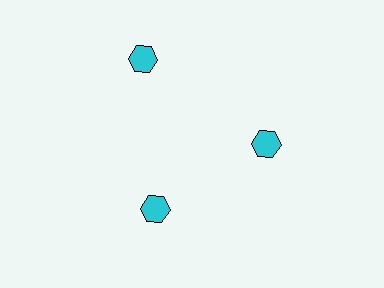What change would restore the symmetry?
The symmetry would be restored by moving it inward, back onto the ring so that all 3 hexagons sit at equal angles and equal distance from the center.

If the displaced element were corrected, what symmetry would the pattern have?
It would have 3-fold rotational symmetry — the pattern would map onto itself every 120 degrees.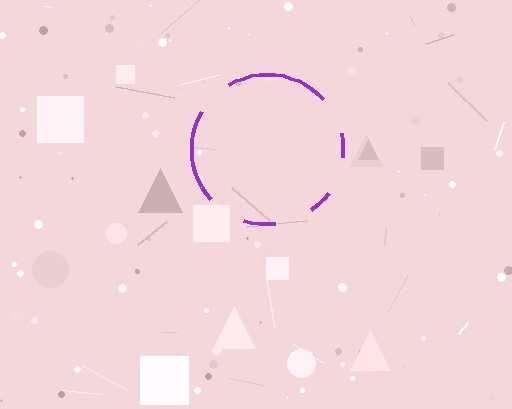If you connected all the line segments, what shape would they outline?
They would outline a circle.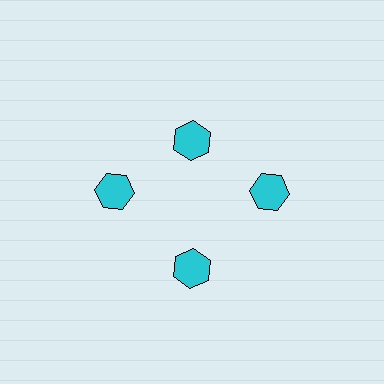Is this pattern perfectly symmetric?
No. The 4 cyan hexagons are arranged in a ring, but one element near the 12 o'clock position is pulled inward toward the center, breaking the 4-fold rotational symmetry.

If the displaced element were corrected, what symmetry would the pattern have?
It would have 4-fold rotational symmetry — the pattern would map onto itself every 90 degrees.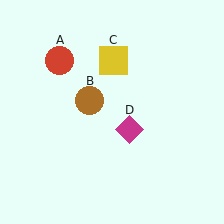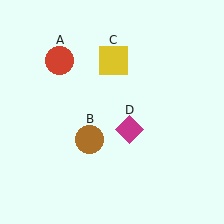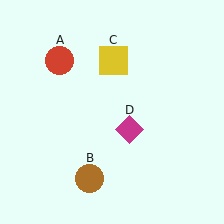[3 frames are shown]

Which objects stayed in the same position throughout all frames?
Red circle (object A) and yellow square (object C) and magenta diamond (object D) remained stationary.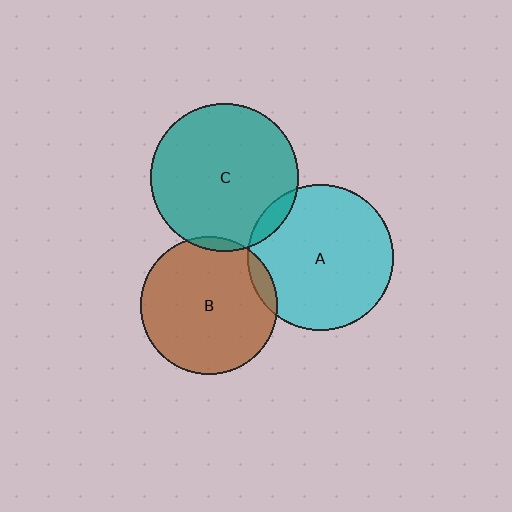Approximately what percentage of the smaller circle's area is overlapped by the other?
Approximately 5%.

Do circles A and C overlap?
Yes.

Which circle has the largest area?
Circle C (teal).